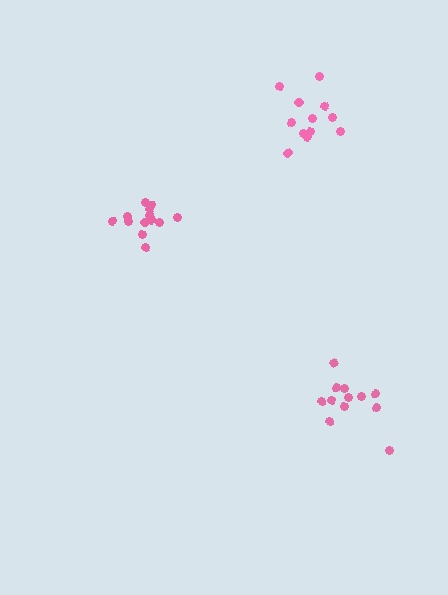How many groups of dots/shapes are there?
There are 3 groups.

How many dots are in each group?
Group 1: 12 dots, Group 2: 12 dots, Group 3: 13 dots (37 total).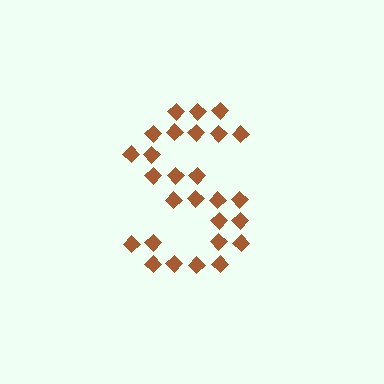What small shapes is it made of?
It is made of small diamonds.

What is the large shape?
The large shape is the letter S.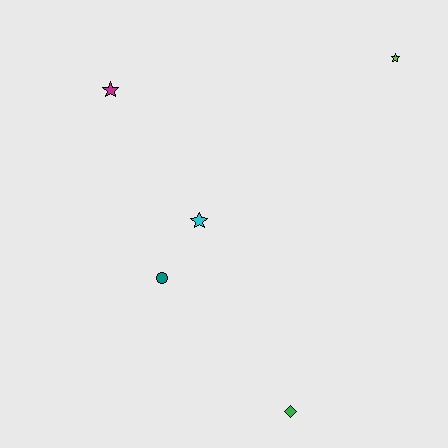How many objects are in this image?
There are 5 objects.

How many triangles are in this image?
There are no triangles.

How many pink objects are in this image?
There are no pink objects.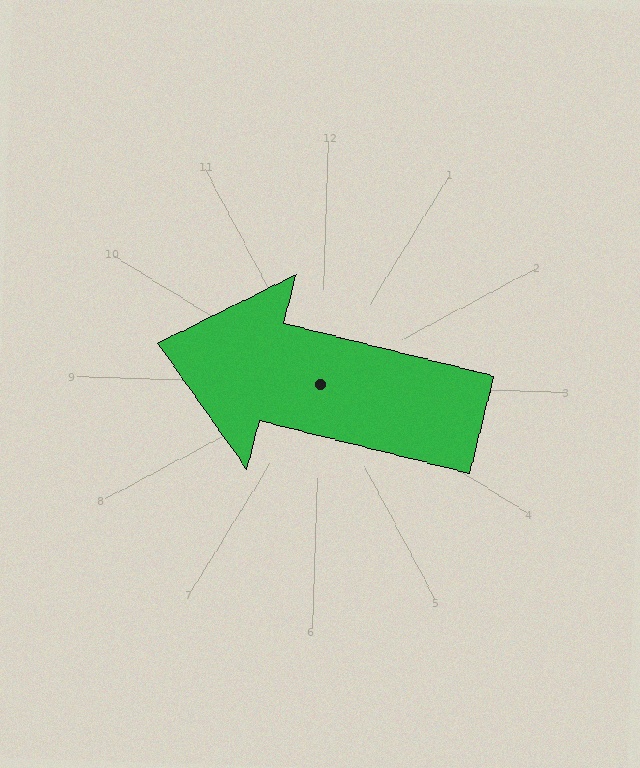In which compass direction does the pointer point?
West.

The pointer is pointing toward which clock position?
Roughly 9 o'clock.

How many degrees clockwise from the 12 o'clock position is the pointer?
Approximately 282 degrees.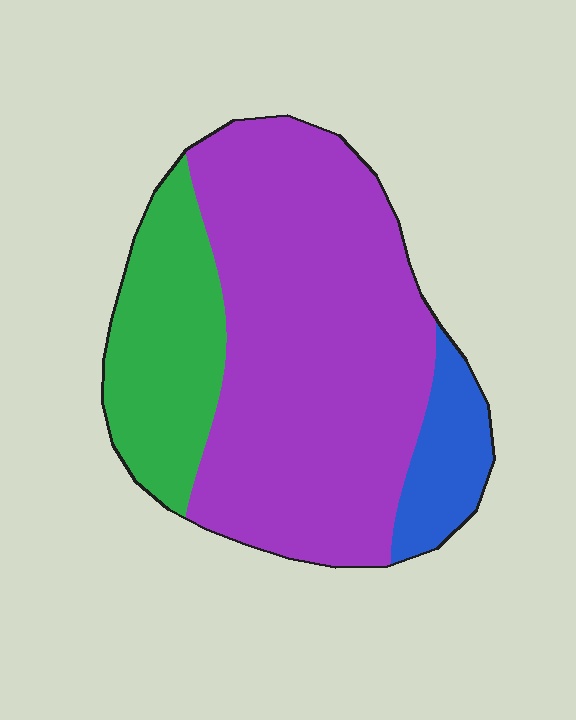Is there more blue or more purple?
Purple.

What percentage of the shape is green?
Green takes up about one quarter (1/4) of the shape.